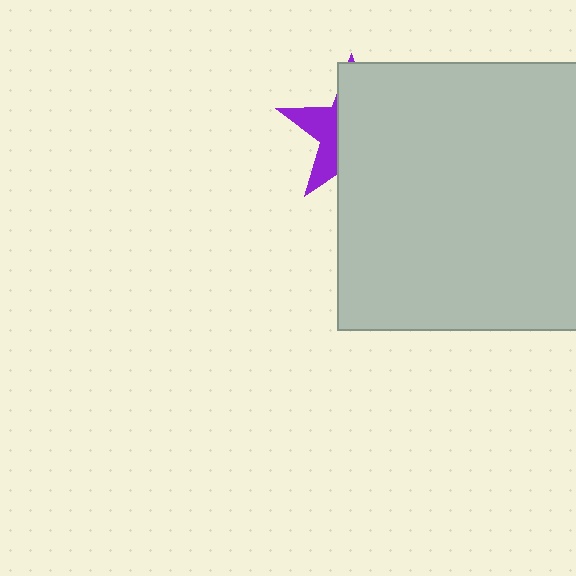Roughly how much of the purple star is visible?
A small part of it is visible (roughly 33%).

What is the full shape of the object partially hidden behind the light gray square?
The partially hidden object is a purple star.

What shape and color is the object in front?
The object in front is a light gray square.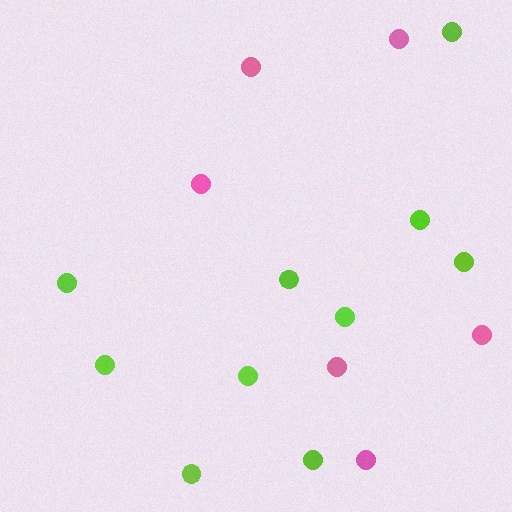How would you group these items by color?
There are 2 groups: one group of pink circles (6) and one group of lime circles (10).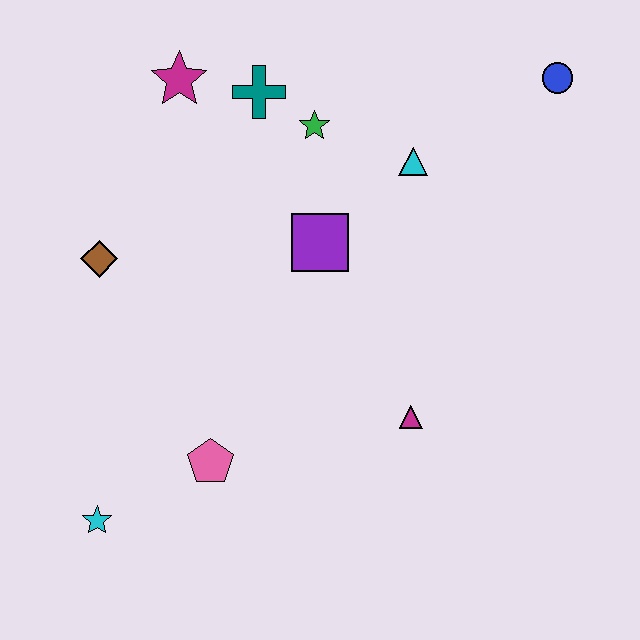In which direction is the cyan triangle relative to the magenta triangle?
The cyan triangle is above the magenta triangle.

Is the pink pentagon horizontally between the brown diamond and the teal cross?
Yes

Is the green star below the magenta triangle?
No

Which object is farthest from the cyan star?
The blue circle is farthest from the cyan star.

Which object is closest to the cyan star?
The pink pentagon is closest to the cyan star.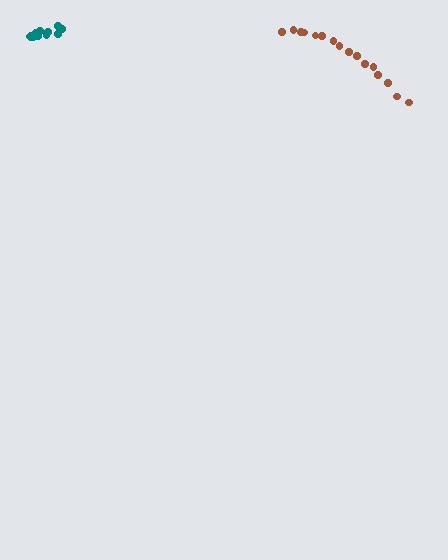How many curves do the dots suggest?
There are 2 distinct paths.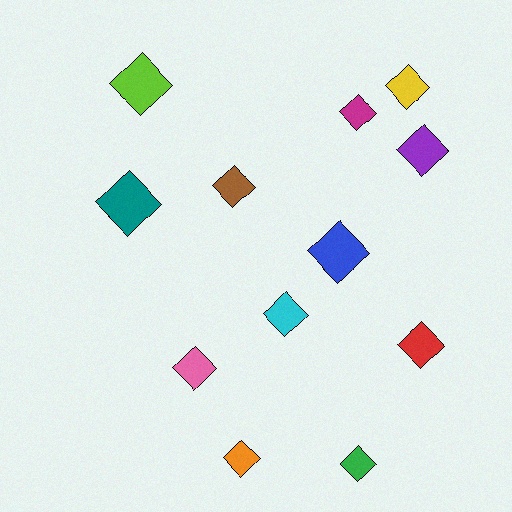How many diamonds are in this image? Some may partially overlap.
There are 12 diamonds.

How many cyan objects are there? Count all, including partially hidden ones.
There is 1 cyan object.